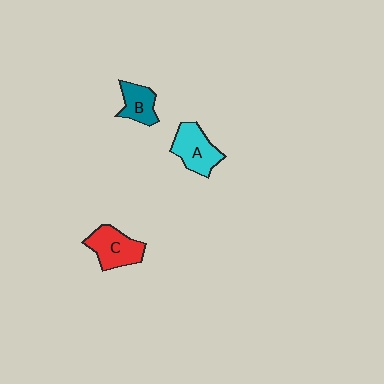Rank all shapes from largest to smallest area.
From largest to smallest: C (red), A (cyan), B (teal).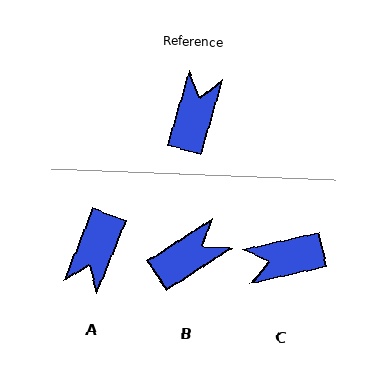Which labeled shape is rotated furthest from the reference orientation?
A, about 175 degrees away.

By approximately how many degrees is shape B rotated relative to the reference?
Approximately 40 degrees clockwise.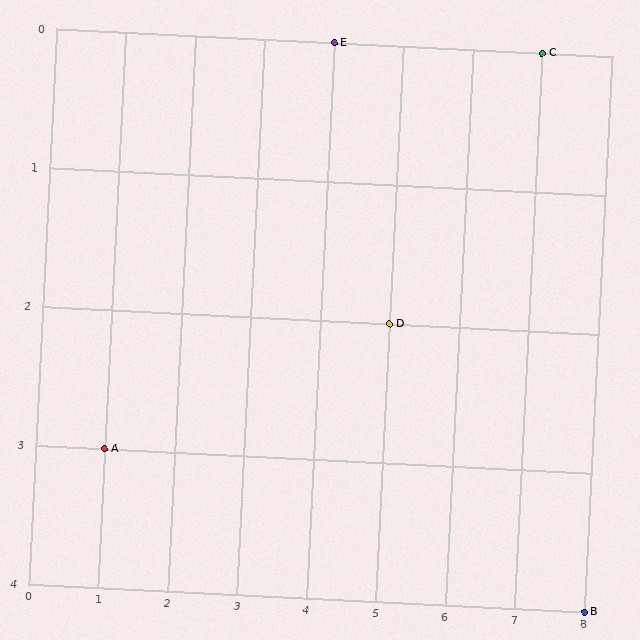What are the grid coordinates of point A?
Point A is at grid coordinates (1, 3).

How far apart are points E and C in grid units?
Points E and C are 3 columns apart.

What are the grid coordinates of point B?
Point B is at grid coordinates (8, 4).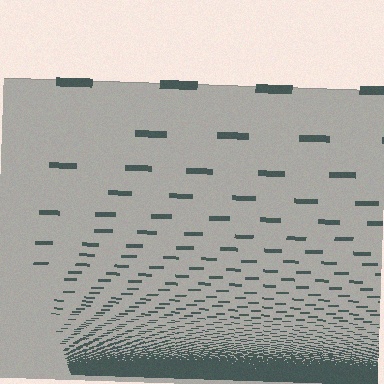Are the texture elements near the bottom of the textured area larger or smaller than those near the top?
Smaller. The gradient is inverted — elements near the bottom are smaller and denser.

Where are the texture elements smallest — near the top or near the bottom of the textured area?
Near the bottom.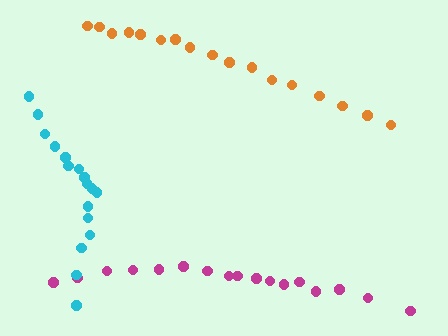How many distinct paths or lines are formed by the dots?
There are 3 distinct paths.